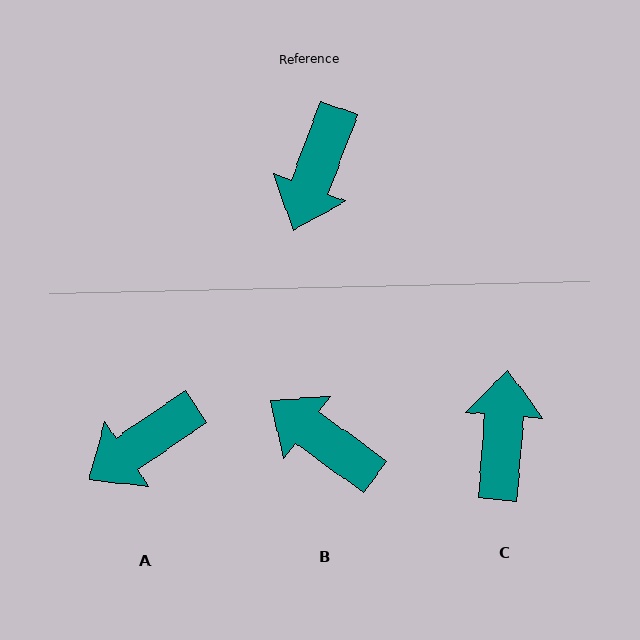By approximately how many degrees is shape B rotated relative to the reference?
Approximately 106 degrees clockwise.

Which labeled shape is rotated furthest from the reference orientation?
C, about 164 degrees away.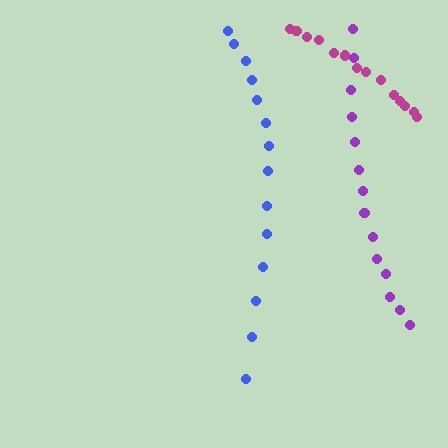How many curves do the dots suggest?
There are 3 distinct paths.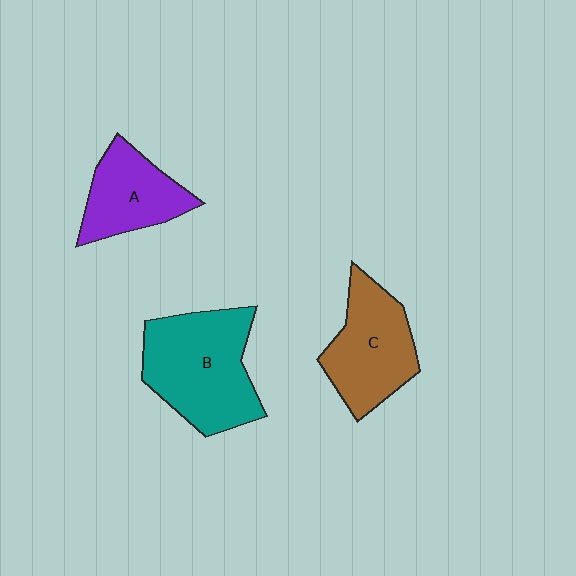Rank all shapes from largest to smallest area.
From largest to smallest: B (teal), C (brown), A (purple).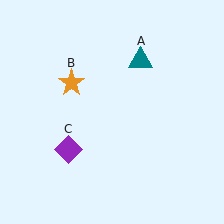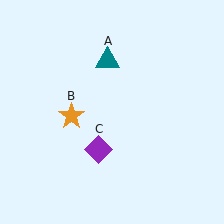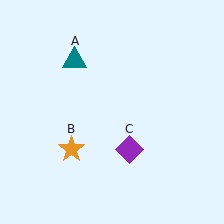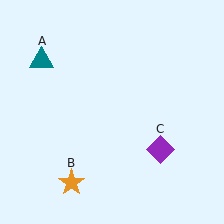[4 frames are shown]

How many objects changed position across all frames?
3 objects changed position: teal triangle (object A), orange star (object B), purple diamond (object C).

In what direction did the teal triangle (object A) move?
The teal triangle (object A) moved left.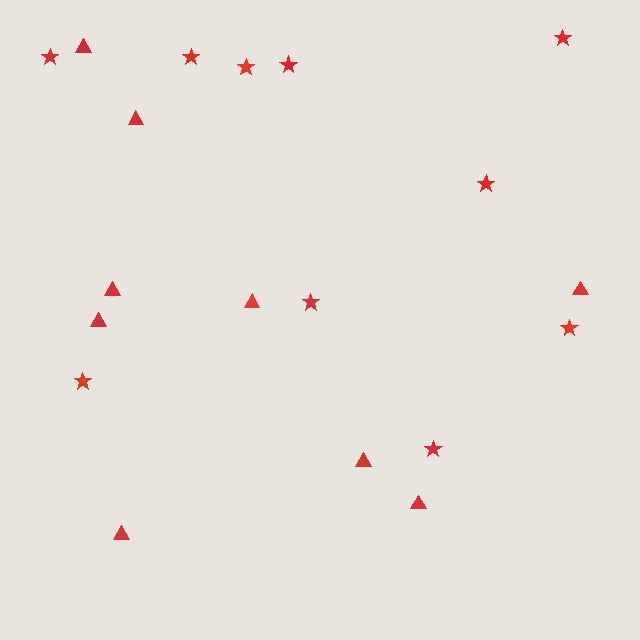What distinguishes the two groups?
There are 2 groups: one group of stars (10) and one group of triangles (9).